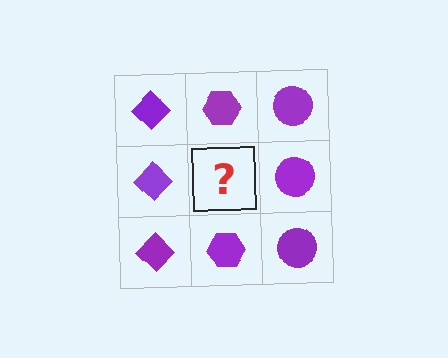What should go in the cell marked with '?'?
The missing cell should contain a purple hexagon.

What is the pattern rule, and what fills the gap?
The rule is that each column has a consistent shape. The gap should be filled with a purple hexagon.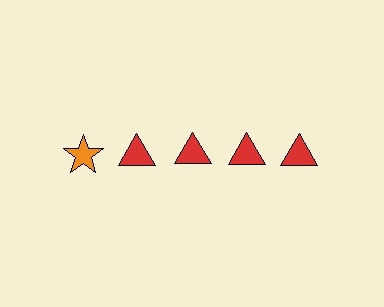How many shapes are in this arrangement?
There are 5 shapes arranged in a grid pattern.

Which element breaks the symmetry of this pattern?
The orange star in the top row, leftmost column breaks the symmetry. All other shapes are red triangles.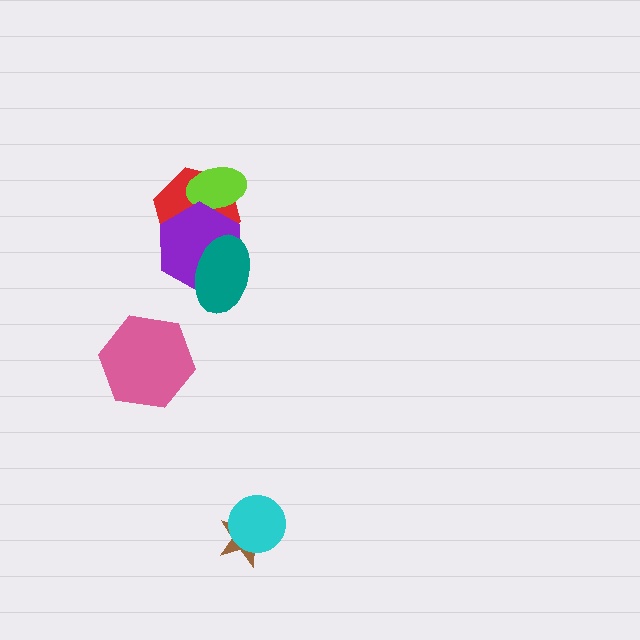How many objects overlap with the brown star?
1 object overlaps with the brown star.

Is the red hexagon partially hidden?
Yes, it is partially covered by another shape.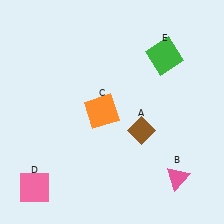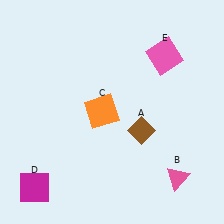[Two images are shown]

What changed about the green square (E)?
In Image 1, E is green. In Image 2, it changed to pink.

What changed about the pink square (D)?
In Image 1, D is pink. In Image 2, it changed to magenta.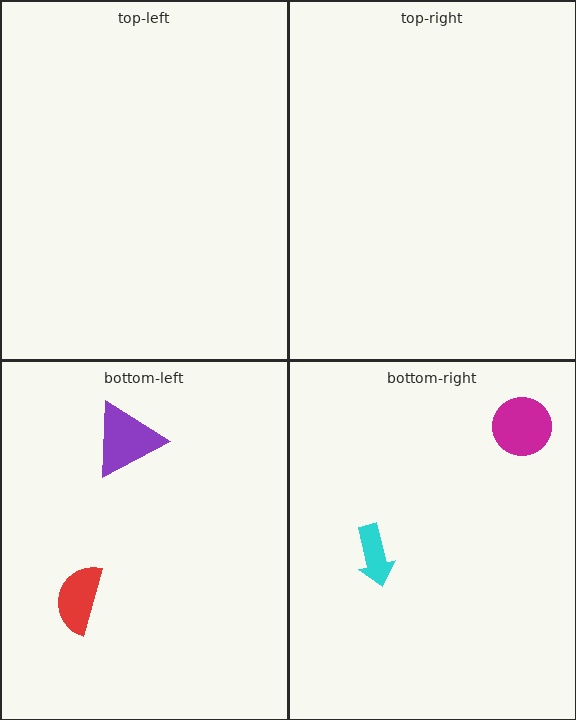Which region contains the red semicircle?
The bottom-left region.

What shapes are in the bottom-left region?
The red semicircle, the purple triangle.